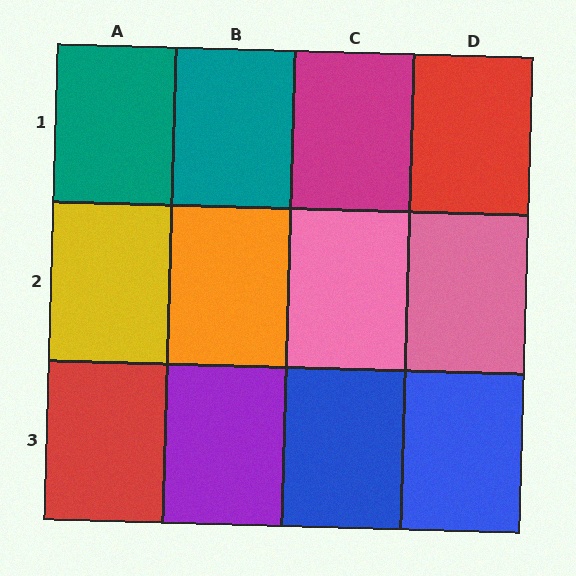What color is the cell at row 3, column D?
Blue.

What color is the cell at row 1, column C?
Magenta.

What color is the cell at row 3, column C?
Blue.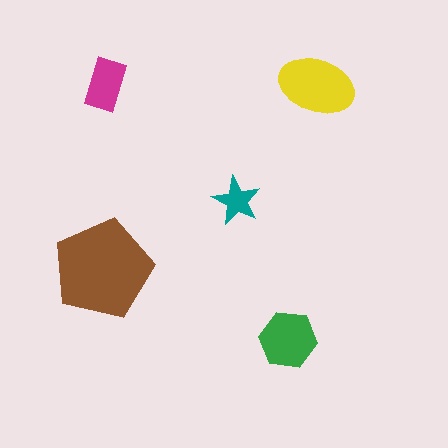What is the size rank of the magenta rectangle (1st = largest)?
4th.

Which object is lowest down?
The green hexagon is bottommost.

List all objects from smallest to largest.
The teal star, the magenta rectangle, the green hexagon, the yellow ellipse, the brown pentagon.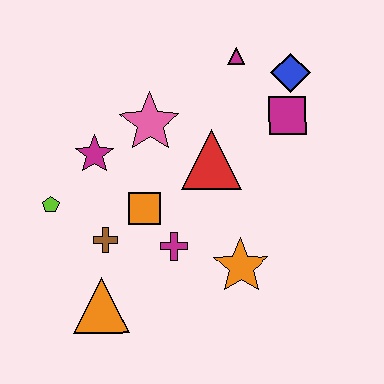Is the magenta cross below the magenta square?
Yes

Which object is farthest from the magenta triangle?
The orange triangle is farthest from the magenta triangle.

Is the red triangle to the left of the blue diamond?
Yes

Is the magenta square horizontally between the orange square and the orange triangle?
No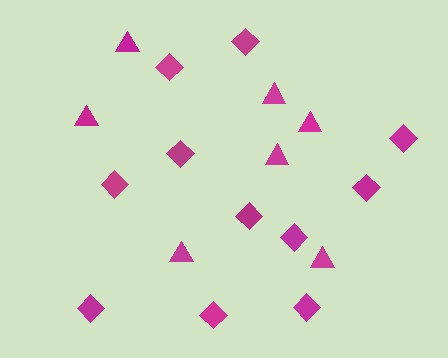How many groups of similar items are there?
There are 2 groups: one group of triangles (7) and one group of diamonds (11).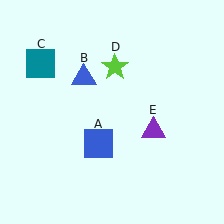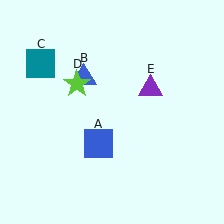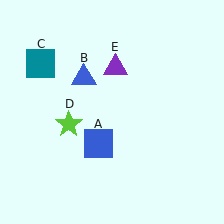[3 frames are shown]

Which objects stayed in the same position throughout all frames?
Blue square (object A) and blue triangle (object B) and teal square (object C) remained stationary.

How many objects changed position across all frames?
2 objects changed position: lime star (object D), purple triangle (object E).